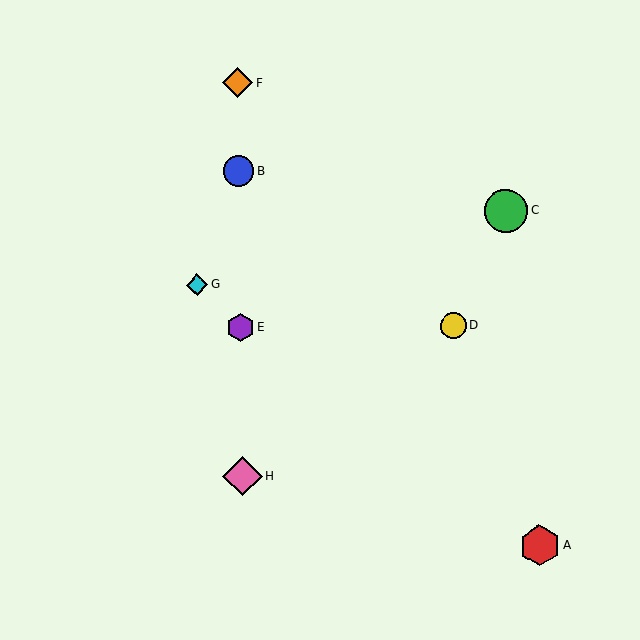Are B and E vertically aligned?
Yes, both are at x≈239.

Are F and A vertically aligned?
No, F is at x≈238 and A is at x≈540.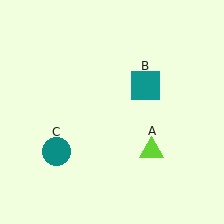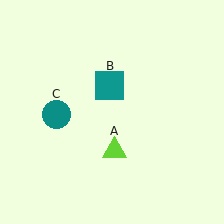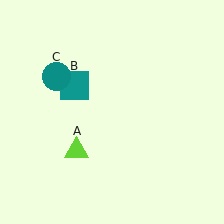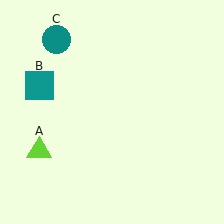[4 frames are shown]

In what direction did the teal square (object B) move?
The teal square (object B) moved left.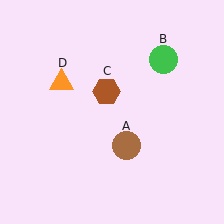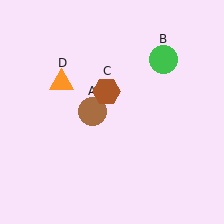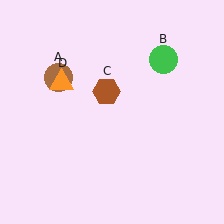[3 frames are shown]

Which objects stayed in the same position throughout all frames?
Green circle (object B) and brown hexagon (object C) and orange triangle (object D) remained stationary.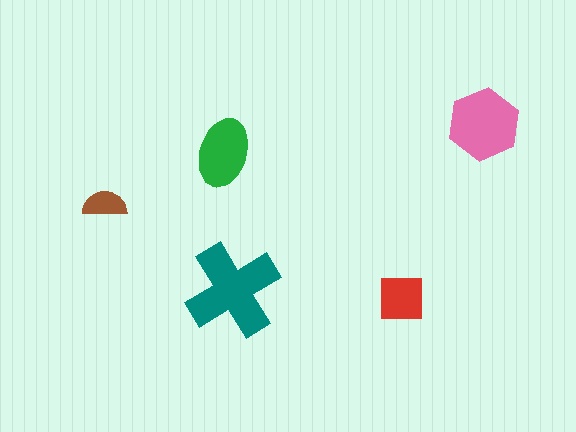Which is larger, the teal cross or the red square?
The teal cross.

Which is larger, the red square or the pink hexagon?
The pink hexagon.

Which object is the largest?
The teal cross.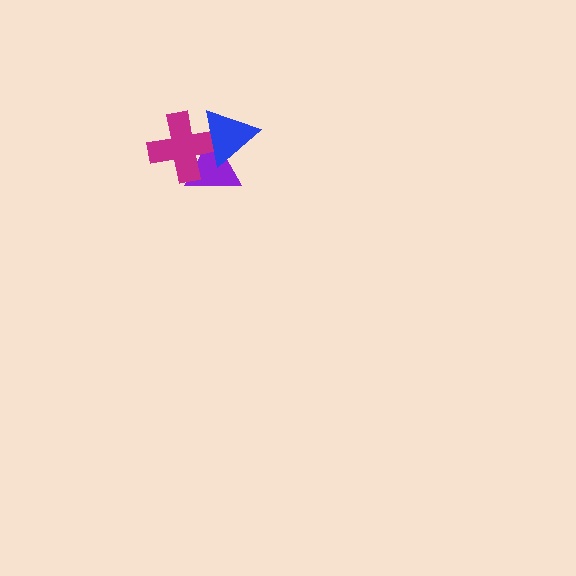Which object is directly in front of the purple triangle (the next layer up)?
The magenta cross is directly in front of the purple triangle.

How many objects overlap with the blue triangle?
2 objects overlap with the blue triangle.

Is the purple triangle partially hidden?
Yes, it is partially covered by another shape.